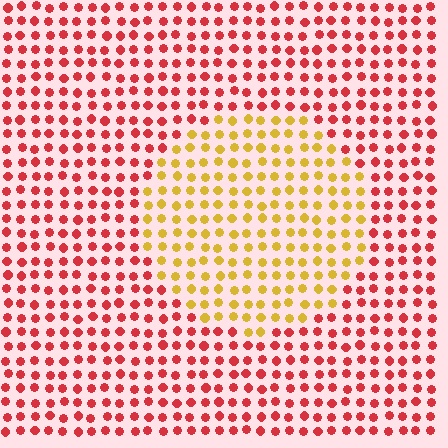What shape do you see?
I see a circle.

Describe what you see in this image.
The image is filled with small red elements in a uniform arrangement. A circle-shaped region is visible where the elements are tinted to a slightly different hue, forming a subtle color boundary.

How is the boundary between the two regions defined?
The boundary is defined purely by a slight shift in hue (about 53 degrees). Spacing, size, and orientation are identical on both sides.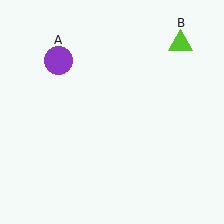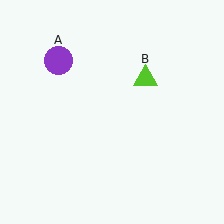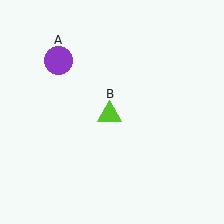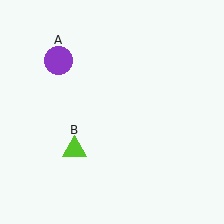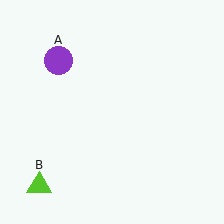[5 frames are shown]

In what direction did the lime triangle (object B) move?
The lime triangle (object B) moved down and to the left.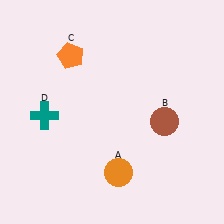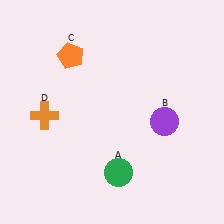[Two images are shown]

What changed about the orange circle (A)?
In Image 1, A is orange. In Image 2, it changed to green.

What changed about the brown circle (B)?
In Image 1, B is brown. In Image 2, it changed to purple.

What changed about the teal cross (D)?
In Image 1, D is teal. In Image 2, it changed to orange.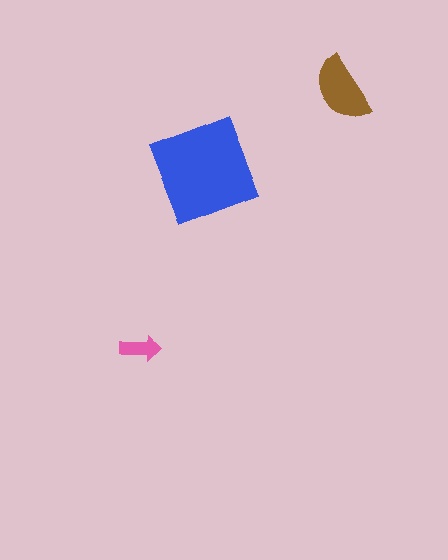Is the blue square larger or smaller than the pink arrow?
Larger.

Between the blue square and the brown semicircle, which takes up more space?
The blue square.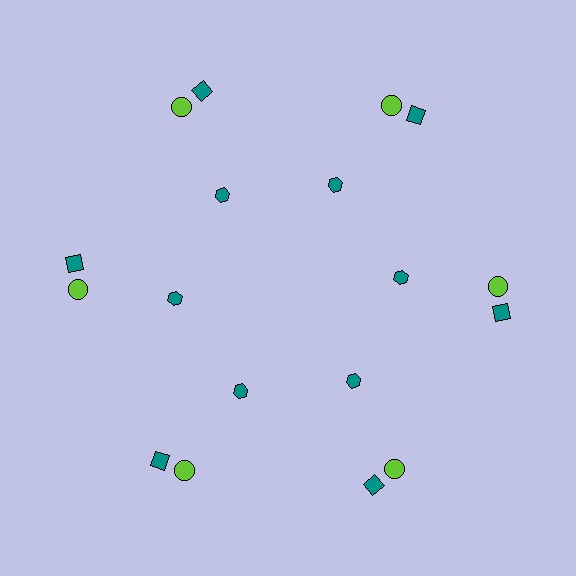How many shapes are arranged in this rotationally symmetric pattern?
There are 18 shapes, arranged in 6 groups of 3.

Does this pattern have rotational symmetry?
Yes, this pattern has 6-fold rotational symmetry. It looks the same after rotating 60 degrees around the center.